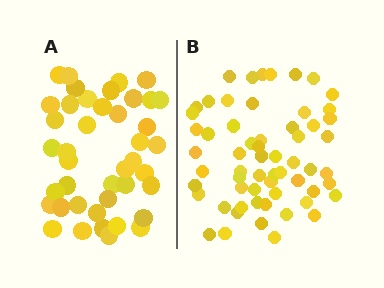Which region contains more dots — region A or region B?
Region B (the right region) has more dots.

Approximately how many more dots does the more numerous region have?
Region B has approximately 20 more dots than region A.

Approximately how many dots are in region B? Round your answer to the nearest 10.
About 60 dots.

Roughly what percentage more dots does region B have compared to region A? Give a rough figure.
About 45% more.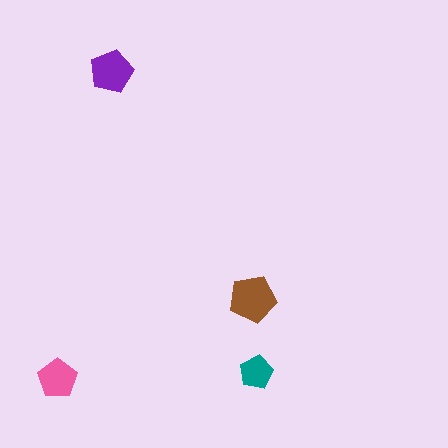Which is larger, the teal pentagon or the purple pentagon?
The purple one.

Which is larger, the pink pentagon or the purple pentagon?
The purple one.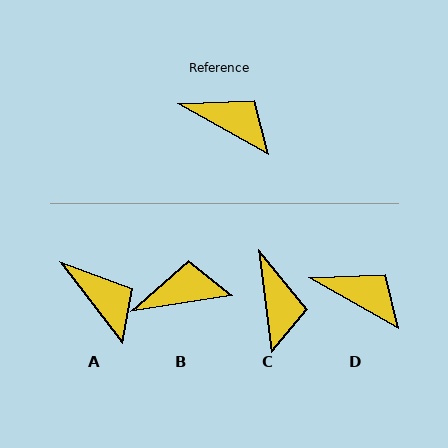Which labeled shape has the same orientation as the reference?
D.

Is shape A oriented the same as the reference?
No, it is off by about 23 degrees.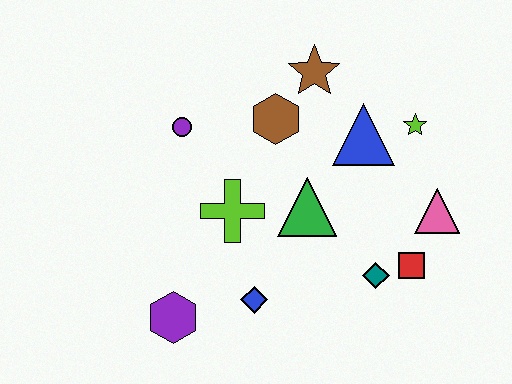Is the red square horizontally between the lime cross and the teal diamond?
No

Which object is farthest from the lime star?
The purple hexagon is farthest from the lime star.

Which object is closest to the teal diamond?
The red square is closest to the teal diamond.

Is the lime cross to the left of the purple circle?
No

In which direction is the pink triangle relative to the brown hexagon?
The pink triangle is to the right of the brown hexagon.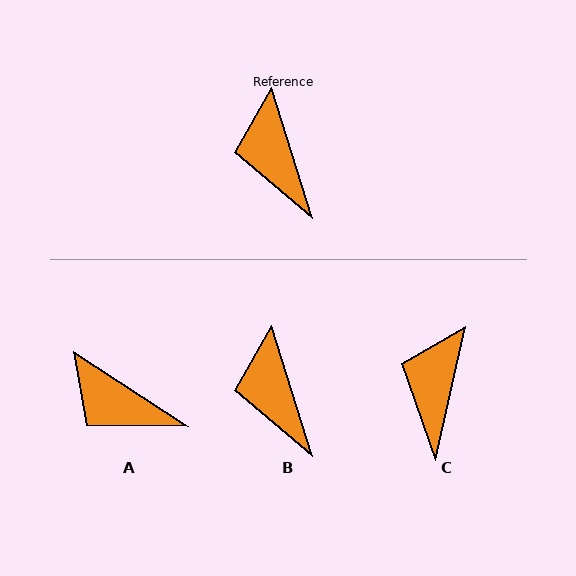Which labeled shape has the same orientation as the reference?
B.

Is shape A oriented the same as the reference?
No, it is off by about 40 degrees.